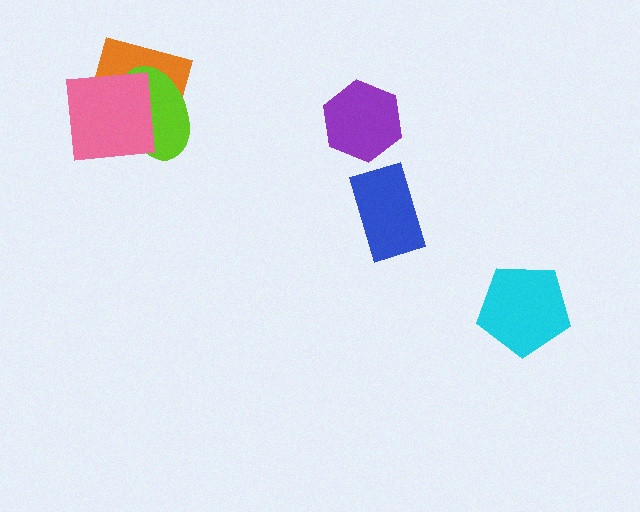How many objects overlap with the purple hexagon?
0 objects overlap with the purple hexagon.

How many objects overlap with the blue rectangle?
0 objects overlap with the blue rectangle.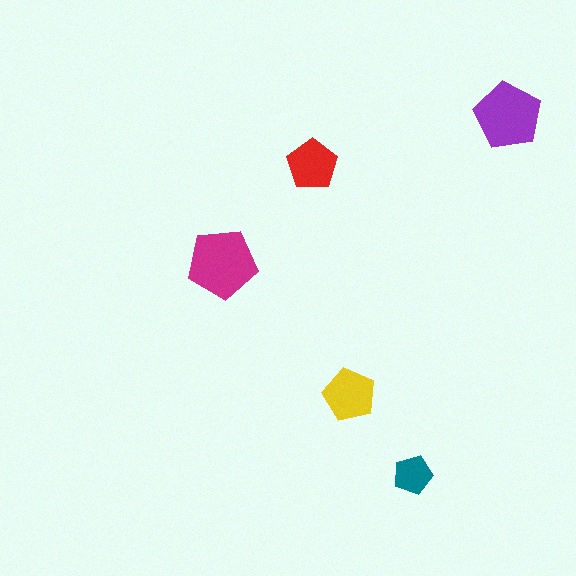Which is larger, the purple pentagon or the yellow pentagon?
The purple one.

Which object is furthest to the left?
The magenta pentagon is leftmost.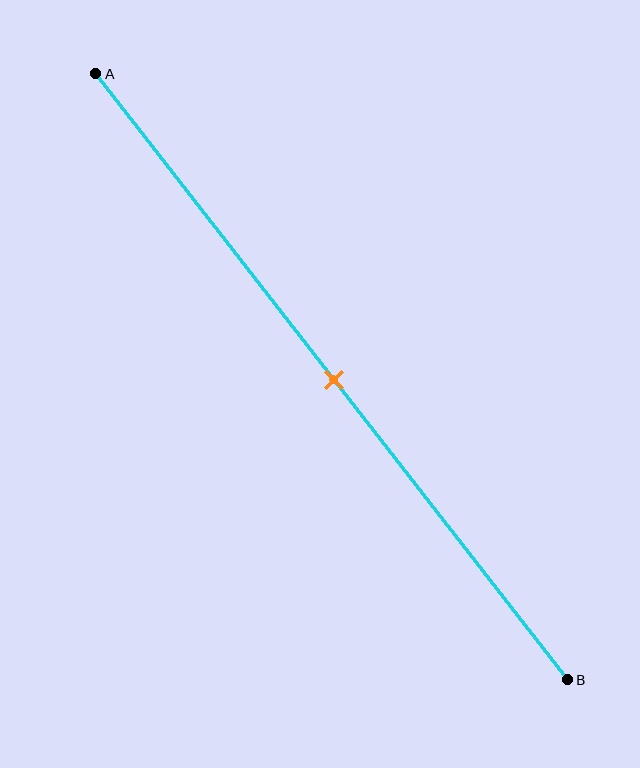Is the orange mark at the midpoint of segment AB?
Yes, the mark is approximately at the midpoint.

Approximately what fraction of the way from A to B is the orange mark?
The orange mark is approximately 50% of the way from A to B.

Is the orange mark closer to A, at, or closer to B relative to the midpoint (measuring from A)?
The orange mark is approximately at the midpoint of segment AB.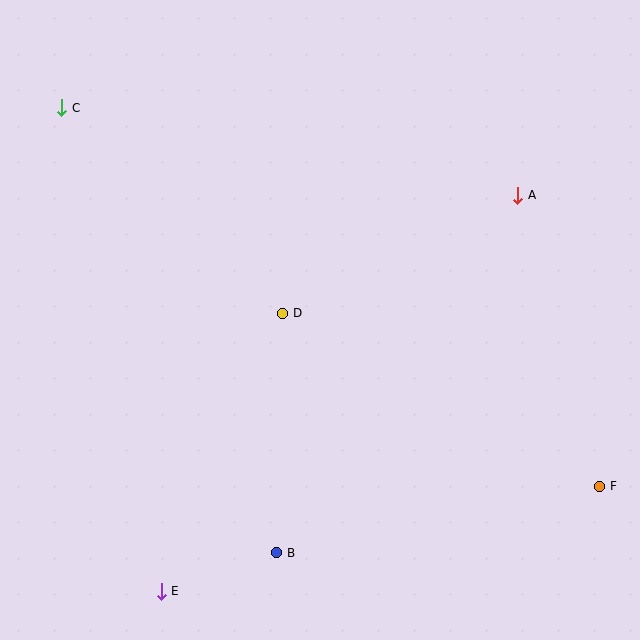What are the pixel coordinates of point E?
Point E is at (161, 591).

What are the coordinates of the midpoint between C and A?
The midpoint between C and A is at (290, 151).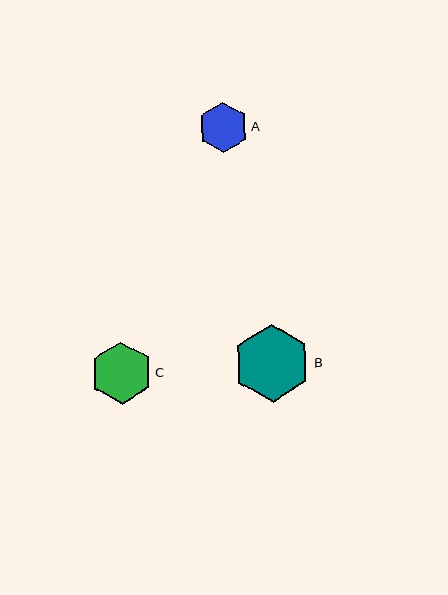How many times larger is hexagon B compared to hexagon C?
Hexagon B is approximately 1.3 times the size of hexagon C.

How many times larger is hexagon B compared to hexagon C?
Hexagon B is approximately 1.3 times the size of hexagon C.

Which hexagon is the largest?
Hexagon B is the largest with a size of approximately 78 pixels.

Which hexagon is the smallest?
Hexagon A is the smallest with a size of approximately 50 pixels.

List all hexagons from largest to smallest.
From largest to smallest: B, C, A.